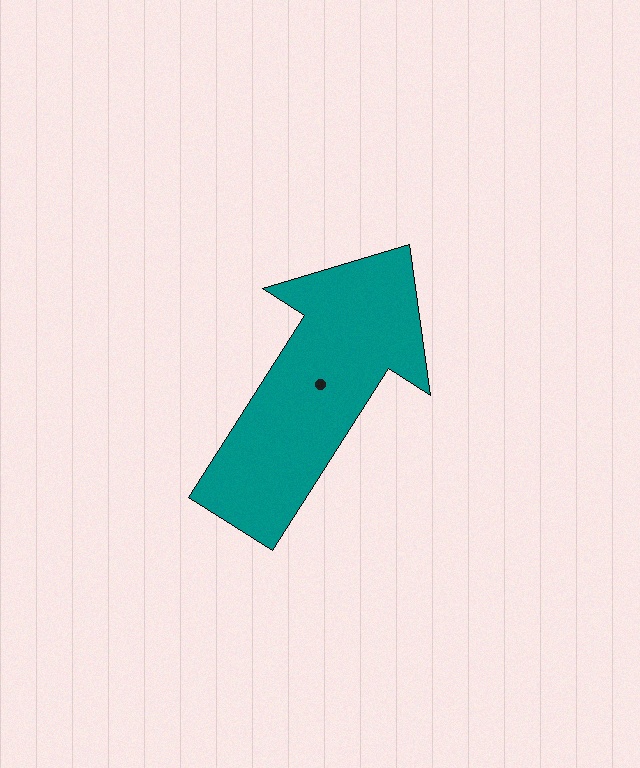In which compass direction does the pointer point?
Northeast.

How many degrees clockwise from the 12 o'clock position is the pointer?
Approximately 33 degrees.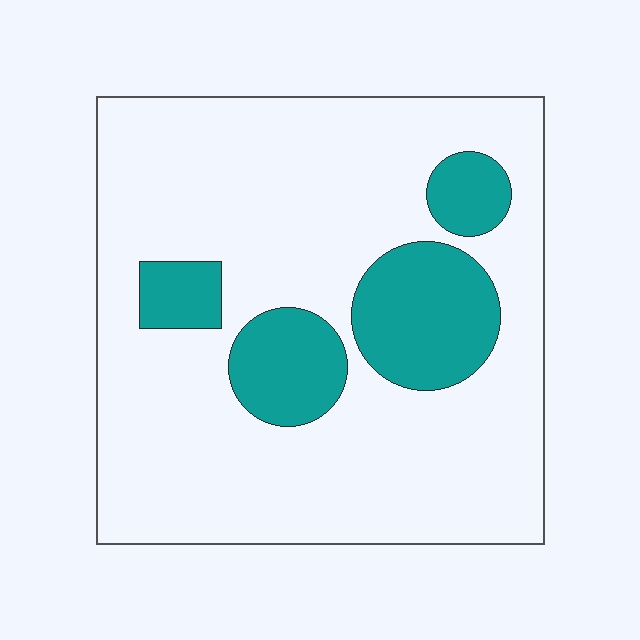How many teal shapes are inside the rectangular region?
4.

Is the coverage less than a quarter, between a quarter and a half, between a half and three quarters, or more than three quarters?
Less than a quarter.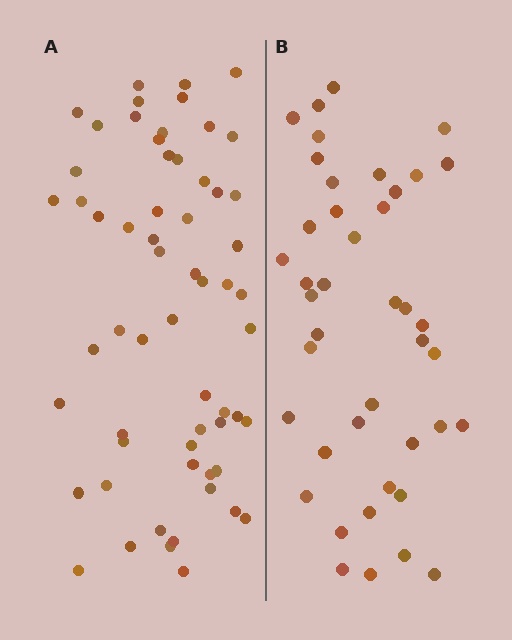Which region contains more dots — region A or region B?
Region A (the left region) has more dots.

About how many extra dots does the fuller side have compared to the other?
Region A has approximately 20 more dots than region B.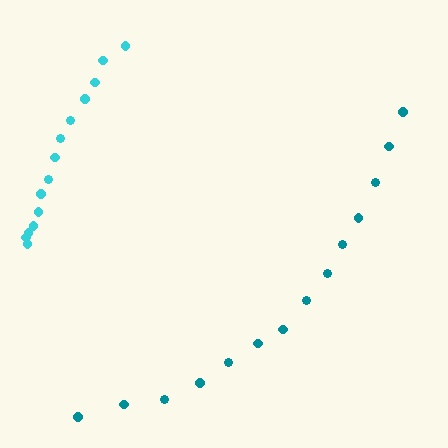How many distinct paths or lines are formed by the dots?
There are 2 distinct paths.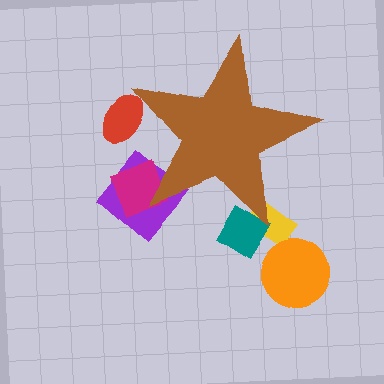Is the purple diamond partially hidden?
Yes, the purple diamond is partially hidden behind the brown star.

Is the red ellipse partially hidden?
Yes, the red ellipse is partially hidden behind the brown star.